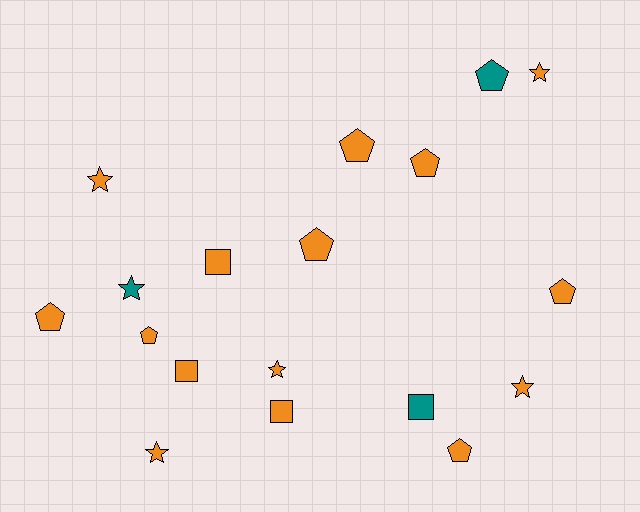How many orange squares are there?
There are 3 orange squares.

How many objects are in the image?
There are 18 objects.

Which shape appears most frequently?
Pentagon, with 8 objects.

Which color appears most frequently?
Orange, with 15 objects.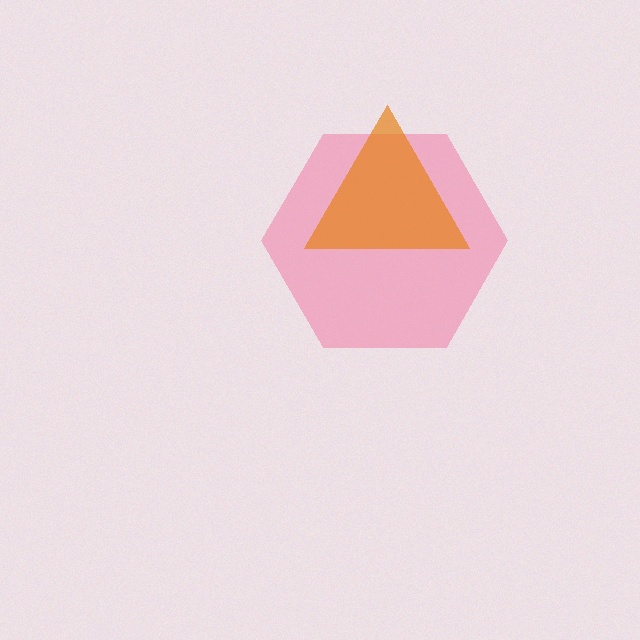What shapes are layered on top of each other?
The layered shapes are: a pink hexagon, an orange triangle.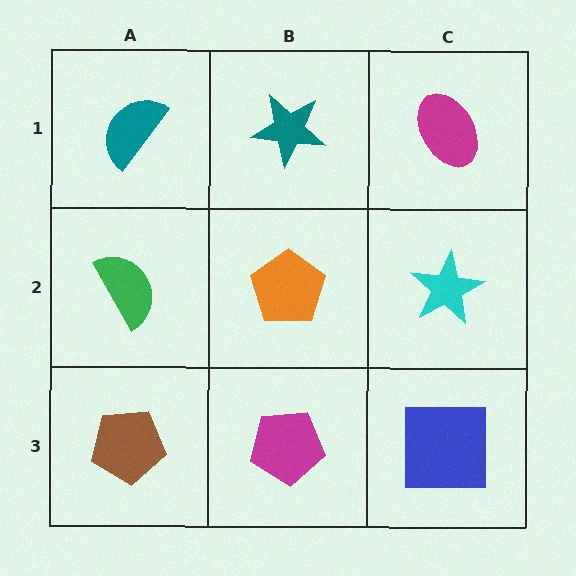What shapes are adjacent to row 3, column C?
A cyan star (row 2, column C), a magenta pentagon (row 3, column B).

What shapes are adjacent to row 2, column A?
A teal semicircle (row 1, column A), a brown pentagon (row 3, column A), an orange pentagon (row 2, column B).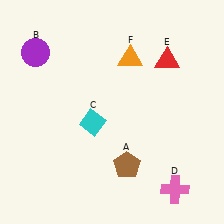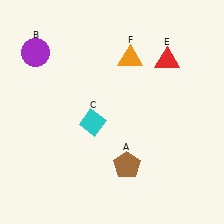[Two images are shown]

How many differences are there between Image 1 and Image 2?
There is 1 difference between the two images.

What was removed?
The pink cross (D) was removed in Image 2.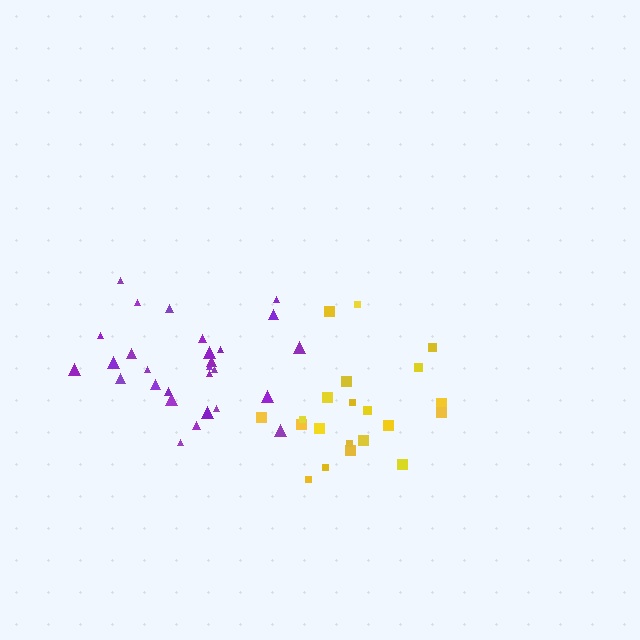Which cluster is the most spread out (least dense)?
Yellow.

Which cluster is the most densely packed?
Purple.